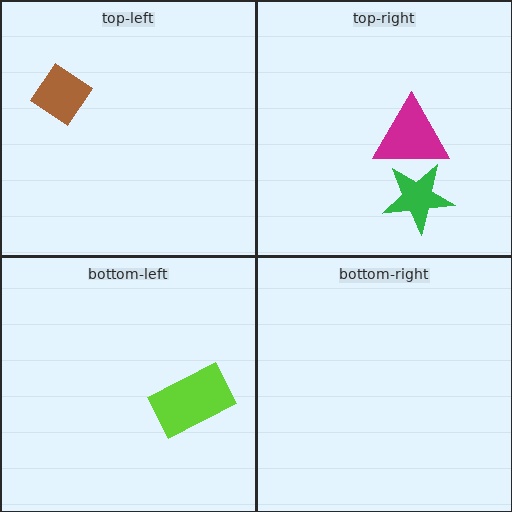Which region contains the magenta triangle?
The top-right region.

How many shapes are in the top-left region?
1.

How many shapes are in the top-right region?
2.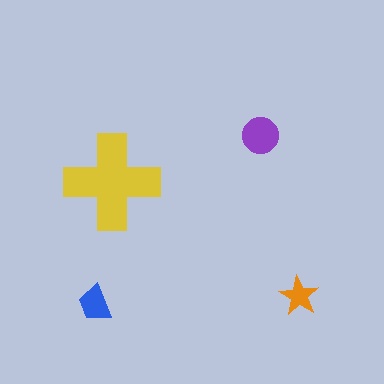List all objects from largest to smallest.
The yellow cross, the purple circle, the blue trapezoid, the orange star.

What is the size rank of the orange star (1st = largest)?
4th.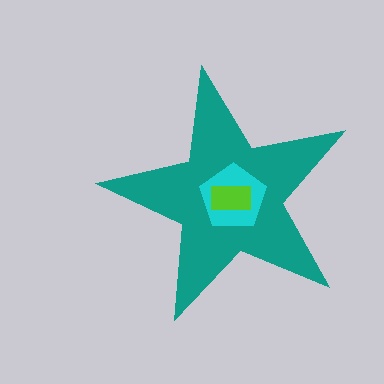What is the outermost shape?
The teal star.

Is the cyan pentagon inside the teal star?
Yes.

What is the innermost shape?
The lime rectangle.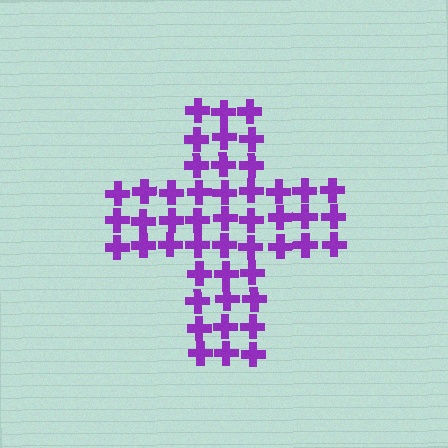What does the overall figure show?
The overall figure shows a cross.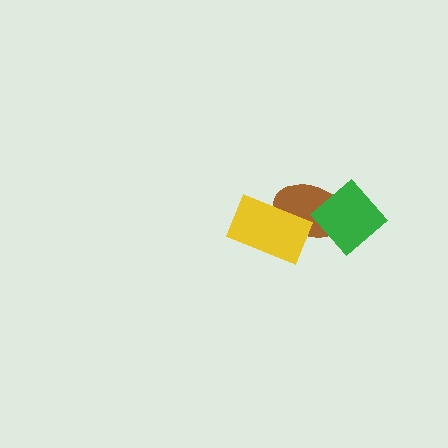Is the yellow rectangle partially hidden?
No, no other shape covers it.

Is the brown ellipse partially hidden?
Yes, it is partially covered by another shape.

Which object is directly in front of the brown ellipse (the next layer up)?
The green diamond is directly in front of the brown ellipse.